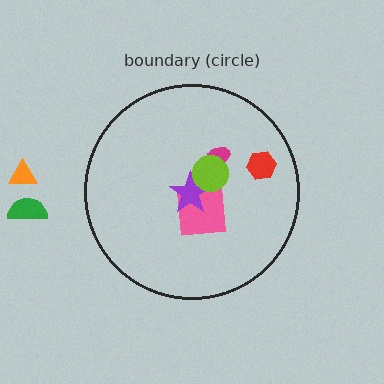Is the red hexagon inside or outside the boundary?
Inside.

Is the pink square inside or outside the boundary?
Inside.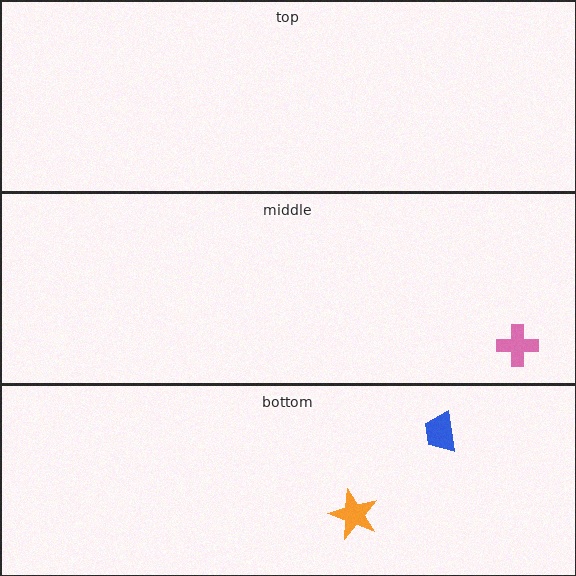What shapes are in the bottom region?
The orange star, the blue trapezoid.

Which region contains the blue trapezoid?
The bottom region.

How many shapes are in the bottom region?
2.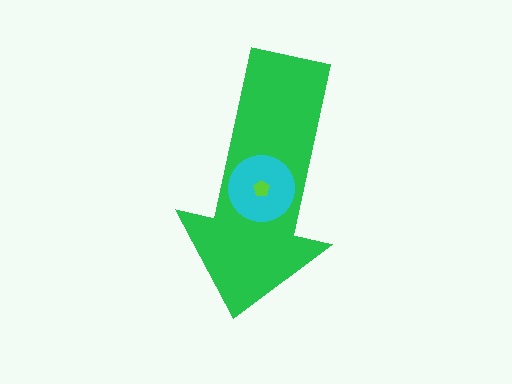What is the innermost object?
The lime pentagon.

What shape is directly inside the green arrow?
The cyan circle.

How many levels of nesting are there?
3.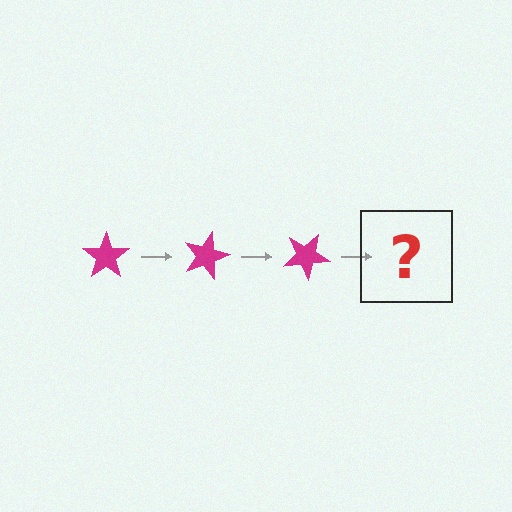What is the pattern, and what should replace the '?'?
The pattern is that the star rotates 15 degrees each step. The '?' should be a magenta star rotated 45 degrees.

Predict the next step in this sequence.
The next step is a magenta star rotated 45 degrees.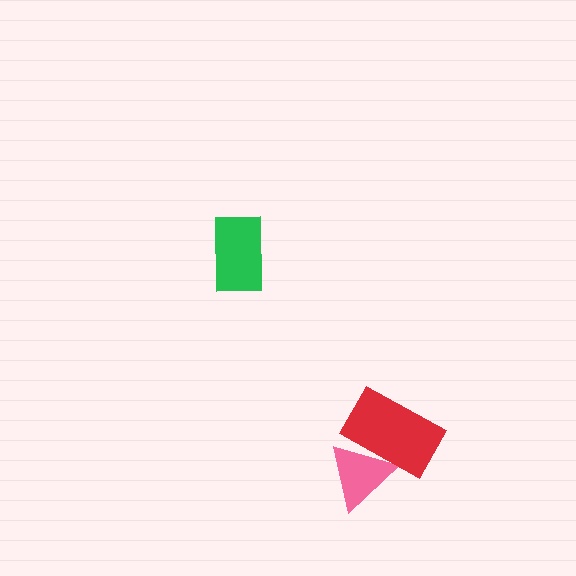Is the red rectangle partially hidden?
No, no other shape covers it.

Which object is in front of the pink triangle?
The red rectangle is in front of the pink triangle.